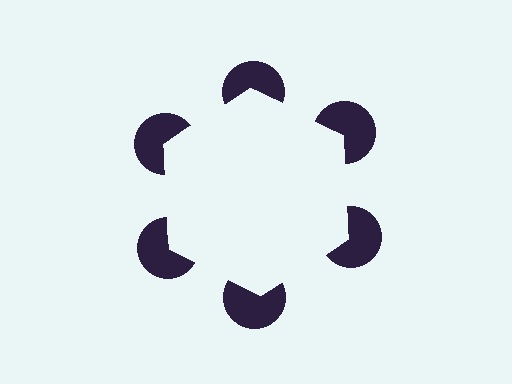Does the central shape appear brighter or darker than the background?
It typically appears slightly brighter than the background, even though no actual brightness change is drawn.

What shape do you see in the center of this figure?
An illusory hexagon — its edges are inferred from the aligned wedge cuts in the pac-man discs, not physically drawn.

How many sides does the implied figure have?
6 sides.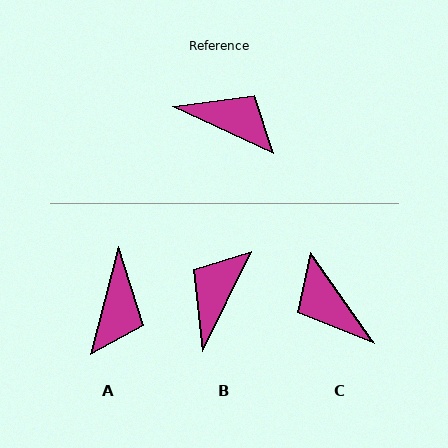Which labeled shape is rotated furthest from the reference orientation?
C, about 150 degrees away.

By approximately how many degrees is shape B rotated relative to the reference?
Approximately 89 degrees counter-clockwise.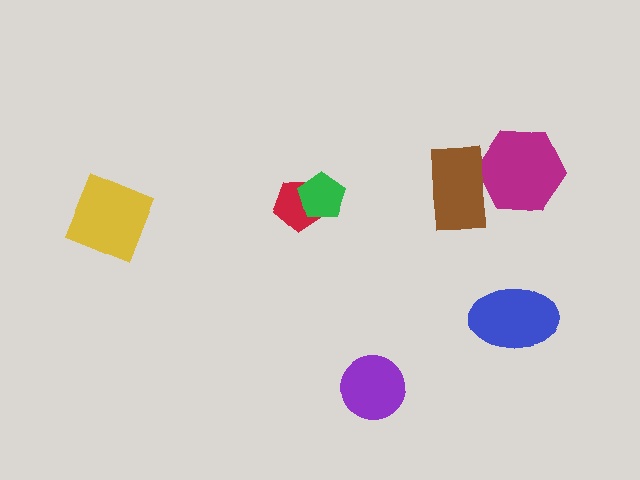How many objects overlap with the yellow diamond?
0 objects overlap with the yellow diamond.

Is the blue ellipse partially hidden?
No, no other shape covers it.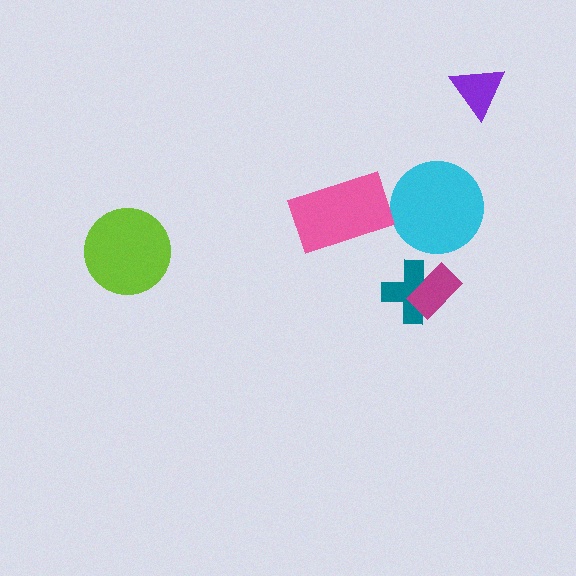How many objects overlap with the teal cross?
1 object overlaps with the teal cross.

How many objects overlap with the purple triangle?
0 objects overlap with the purple triangle.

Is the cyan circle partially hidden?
No, no other shape covers it.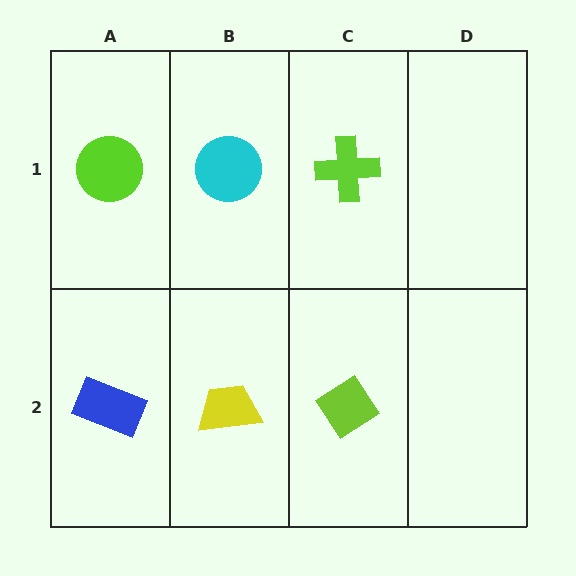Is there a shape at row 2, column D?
No, that cell is empty.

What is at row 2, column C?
A lime diamond.